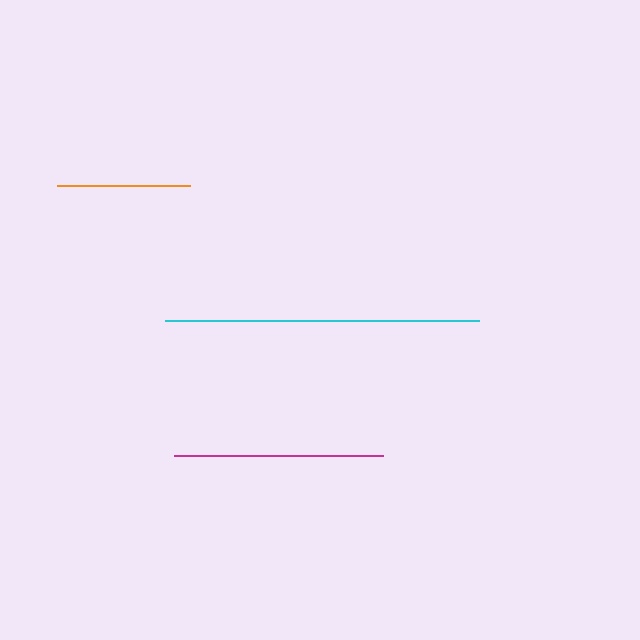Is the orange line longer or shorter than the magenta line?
The magenta line is longer than the orange line.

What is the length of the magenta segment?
The magenta segment is approximately 210 pixels long.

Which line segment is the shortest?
The orange line is the shortest at approximately 133 pixels.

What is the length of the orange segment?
The orange segment is approximately 133 pixels long.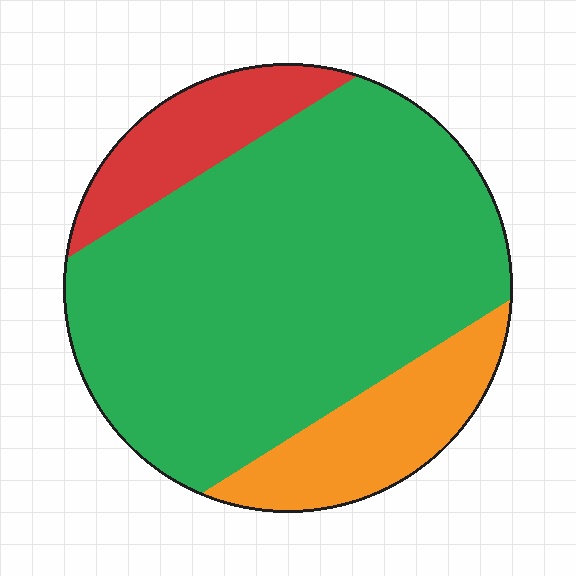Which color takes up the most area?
Green, at roughly 70%.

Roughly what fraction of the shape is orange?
Orange covers around 15% of the shape.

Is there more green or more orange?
Green.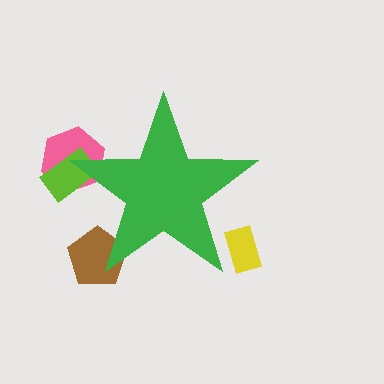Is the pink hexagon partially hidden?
Yes, the pink hexagon is partially hidden behind the green star.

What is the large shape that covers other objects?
A green star.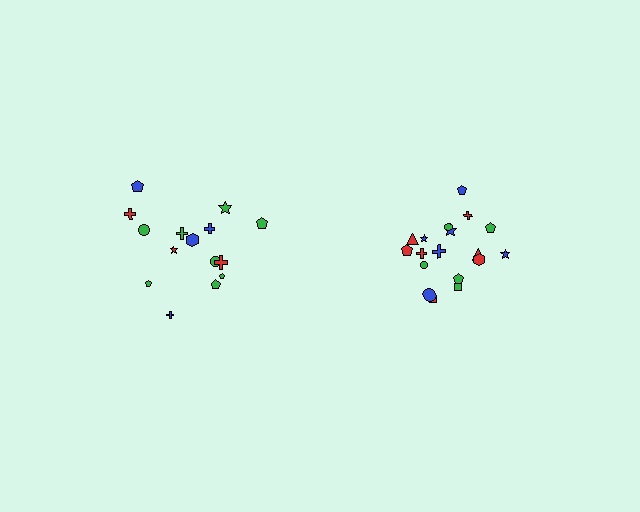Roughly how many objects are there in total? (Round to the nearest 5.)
Roughly 35 objects in total.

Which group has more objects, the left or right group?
The right group.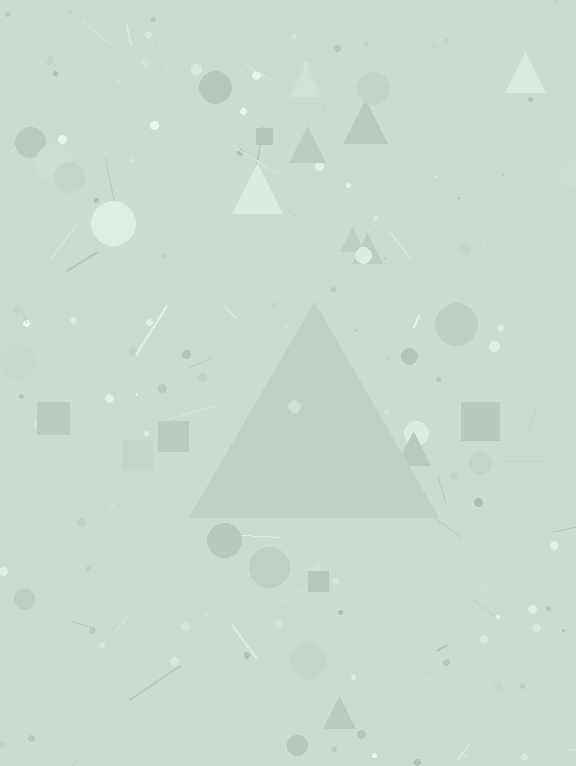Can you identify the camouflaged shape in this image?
The camouflaged shape is a triangle.